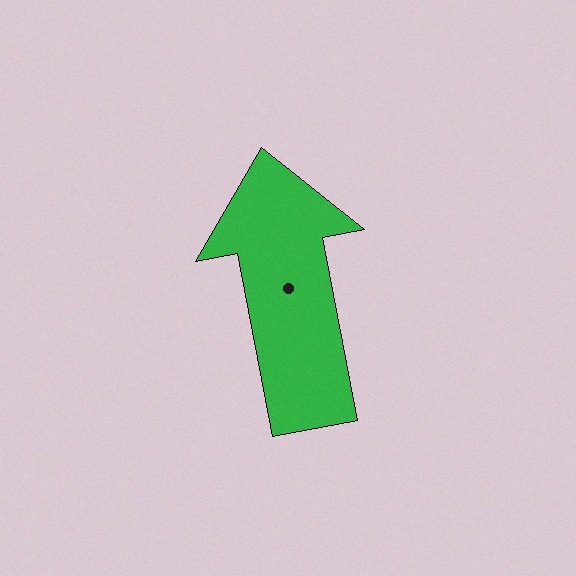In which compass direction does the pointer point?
North.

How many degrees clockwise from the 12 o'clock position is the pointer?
Approximately 349 degrees.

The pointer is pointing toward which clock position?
Roughly 12 o'clock.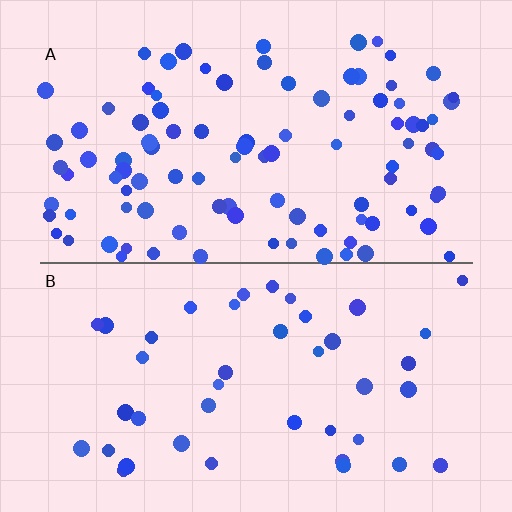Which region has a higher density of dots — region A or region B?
A (the top).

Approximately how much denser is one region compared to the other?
Approximately 2.3× — region A over region B.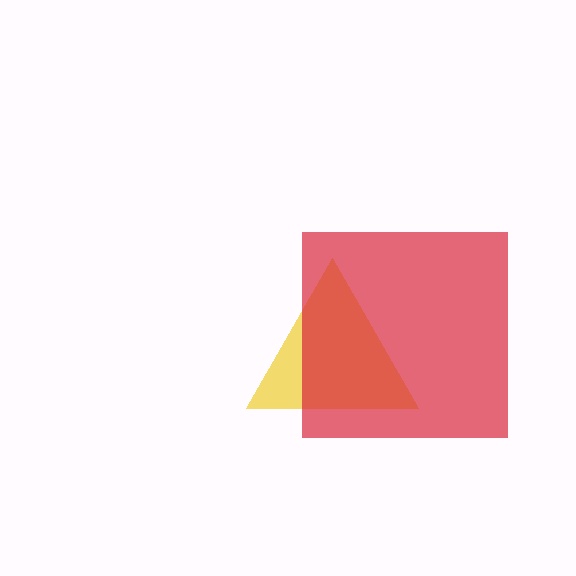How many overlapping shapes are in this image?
There are 2 overlapping shapes in the image.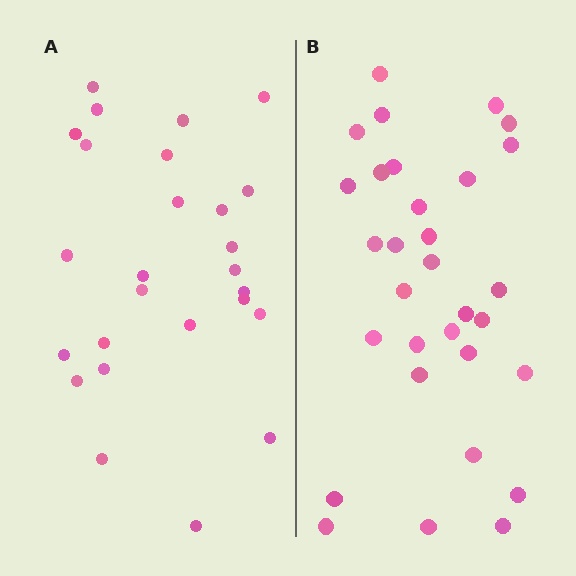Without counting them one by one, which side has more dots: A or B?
Region B (the right region) has more dots.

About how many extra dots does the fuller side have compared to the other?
Region B has about 5 more dots than region A.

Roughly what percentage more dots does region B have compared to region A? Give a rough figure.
About 20% more.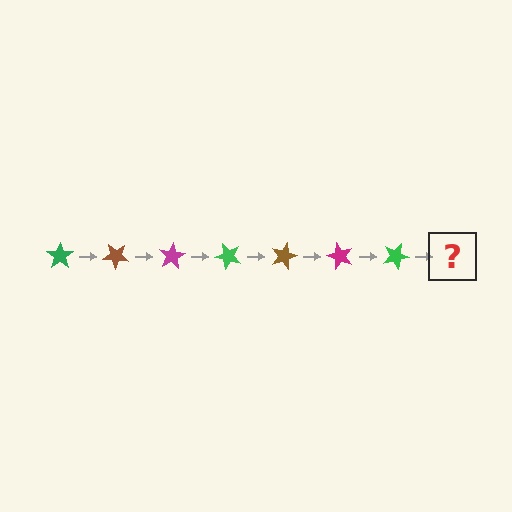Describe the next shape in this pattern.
It should be a brown star, rotated 280 degrees from the start.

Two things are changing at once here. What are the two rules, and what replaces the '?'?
The two rules are that it rotates 40 degrees each step and the color cycles through green, brown, and magenta. The '?' should be a brown star, rotated 280 degrees from the start.